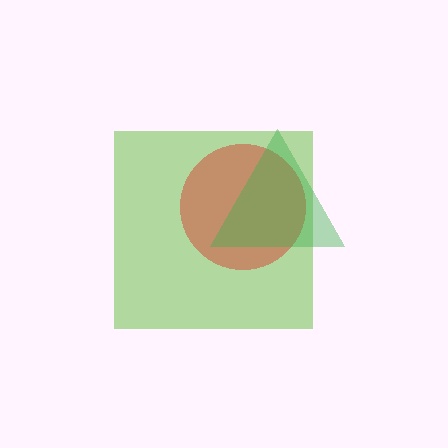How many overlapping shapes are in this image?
There are 3 overlapping shapes in the image.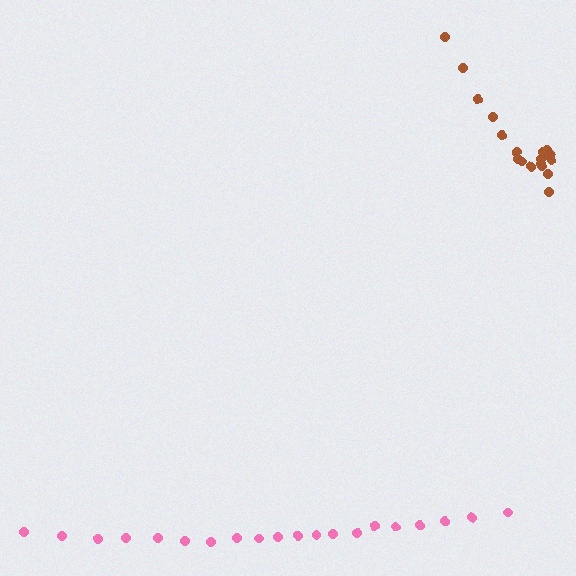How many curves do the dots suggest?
There are 2 distinct paths.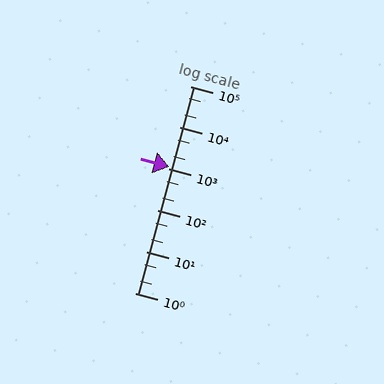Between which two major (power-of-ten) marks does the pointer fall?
The pointer is between 1000 and 10000.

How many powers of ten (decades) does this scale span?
The scale spans 5 decades, from 1 to 100000.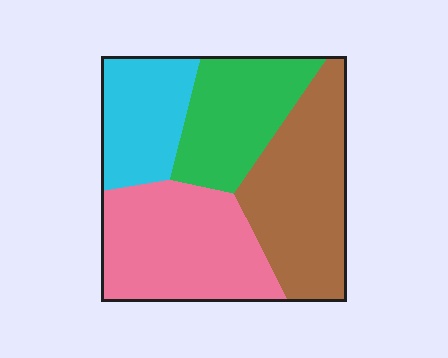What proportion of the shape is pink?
Pink takes up about one third (1/3) of the shape.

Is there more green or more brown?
Brown.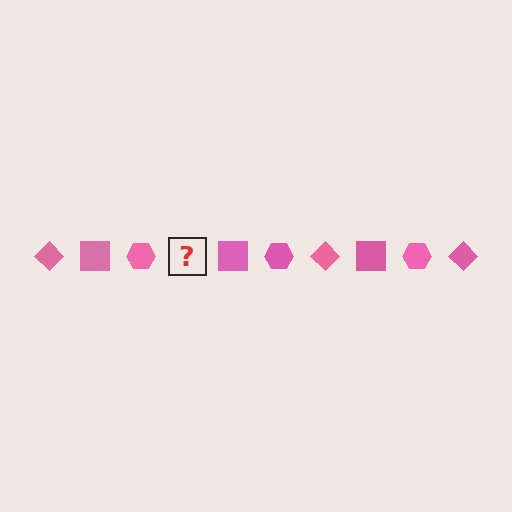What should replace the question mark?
The question mark should be replaced with a pink diamond.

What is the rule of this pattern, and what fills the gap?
The rule is that the pattern cycles through diamond, square, hexagon shapes in pink. The gap should be filled with a pink diamond.